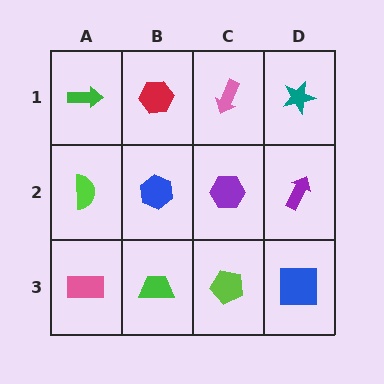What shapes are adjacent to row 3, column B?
A blue hexagon (row 2, column B), a pink rectangle (row 3, column A), a lime pentagon (row 3, column C).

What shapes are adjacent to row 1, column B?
A blue hexagon (row 2, column B), a green arrow (row 1, column A), a pink arrow (row 1, column C).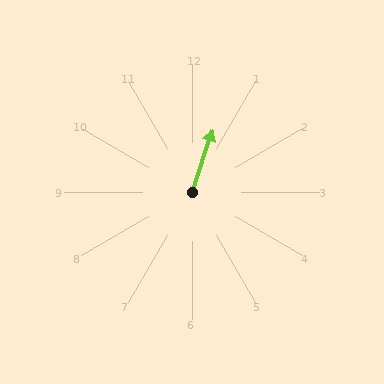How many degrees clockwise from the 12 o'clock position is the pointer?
Approximately 18 degrees.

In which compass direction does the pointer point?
North.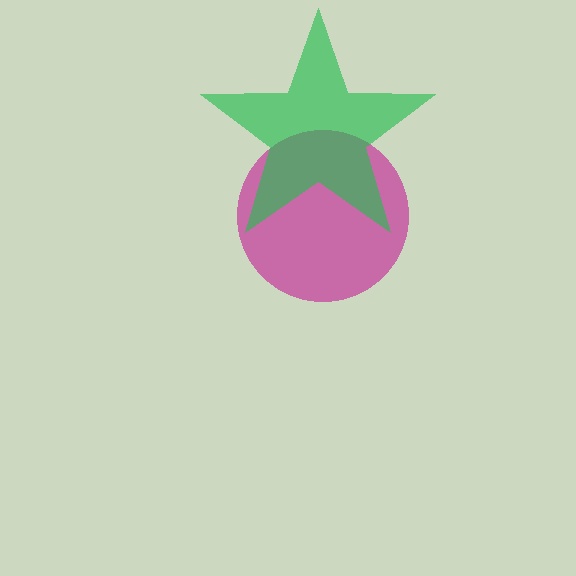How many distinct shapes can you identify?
There are 2 distinct shapes: a magenta circle, a green star.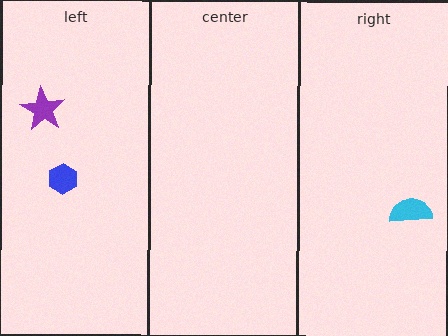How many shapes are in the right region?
1.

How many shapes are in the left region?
2.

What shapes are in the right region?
The cyan semicircle.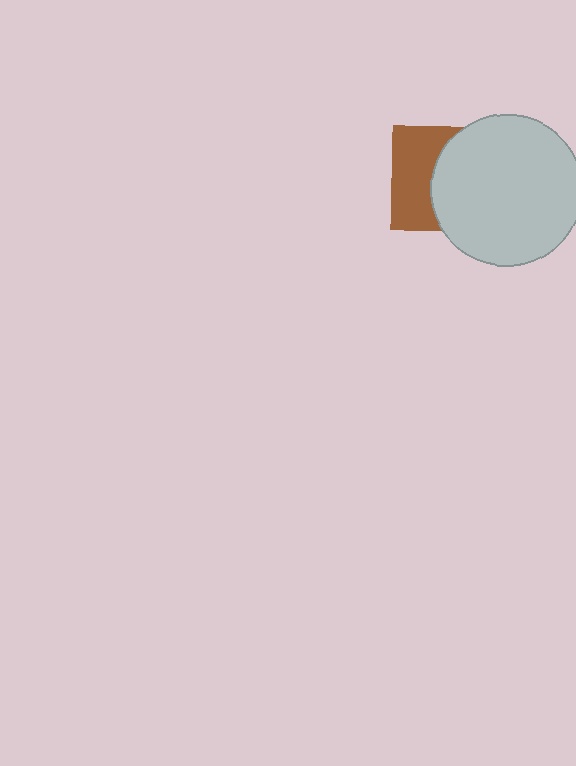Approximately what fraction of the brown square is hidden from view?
Roughly 56% of the brown square is hidden behind the light gray circle.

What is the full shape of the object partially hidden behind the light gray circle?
The partially hidden object is a brown square.